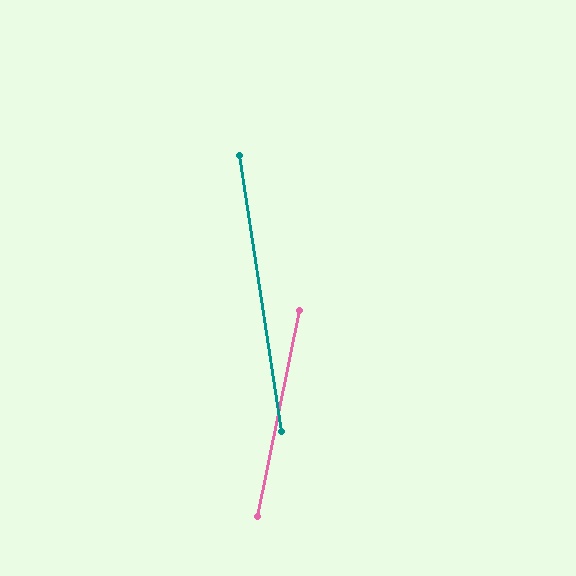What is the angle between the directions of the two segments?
Approximately 20 degrees.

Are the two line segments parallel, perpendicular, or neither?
Neither parallel nor perpendicular — they differ by about 20°.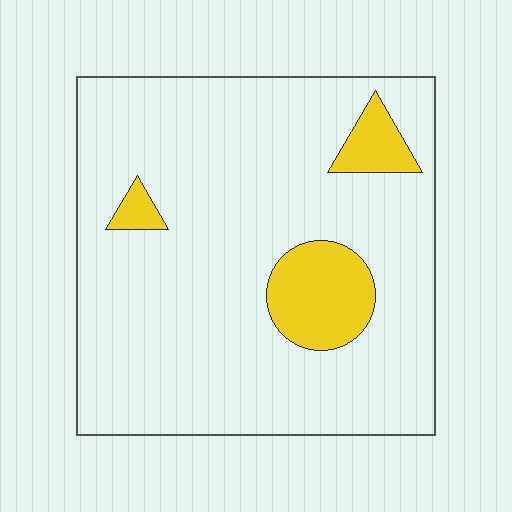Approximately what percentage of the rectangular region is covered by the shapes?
Approximately 10%.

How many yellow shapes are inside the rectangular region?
3.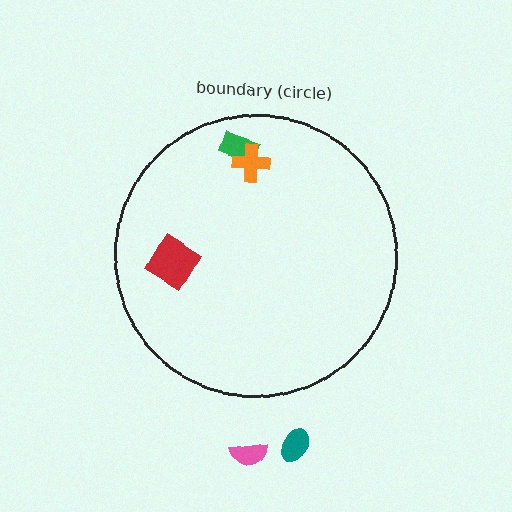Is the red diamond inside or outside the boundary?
Inside.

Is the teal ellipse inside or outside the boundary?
Outside.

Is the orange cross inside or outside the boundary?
Inside.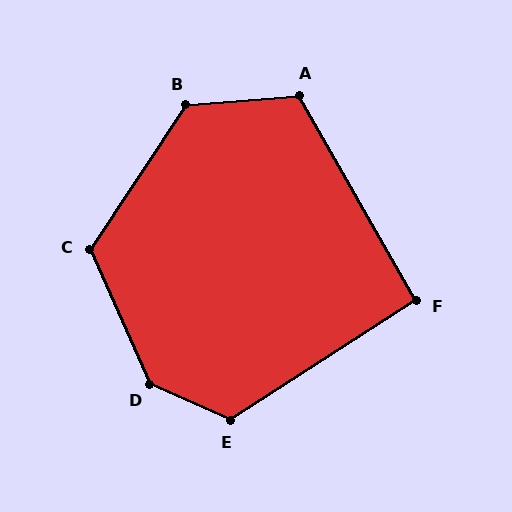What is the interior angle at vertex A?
Approximately 115 degrees (obtuse).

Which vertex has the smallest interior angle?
F, at approximately 93 degrees.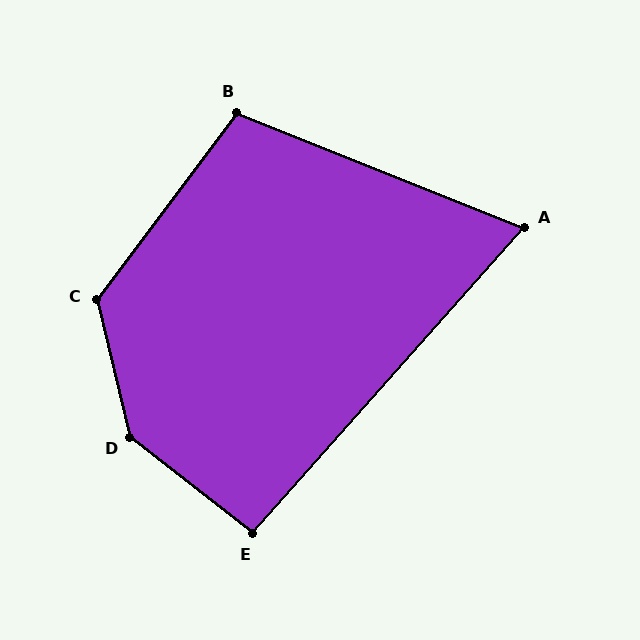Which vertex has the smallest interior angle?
A, at approximately 70 degrees.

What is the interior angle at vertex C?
Approximately 130 degrees (obtuse).